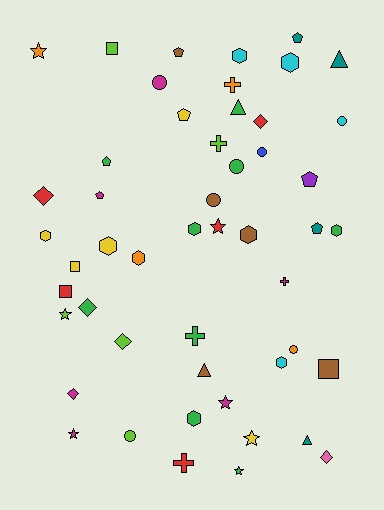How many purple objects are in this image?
There is 1 purple object.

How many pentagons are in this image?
There are 7 pentagons.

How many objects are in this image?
There are 50 objects.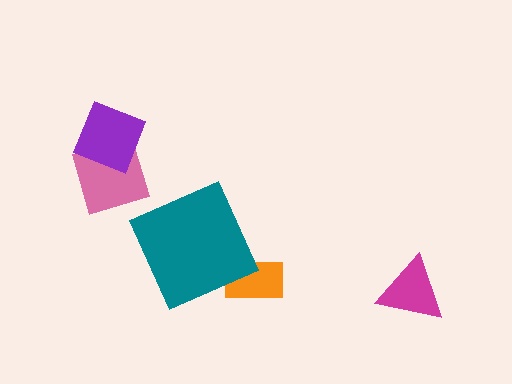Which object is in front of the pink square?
The purple diamond is in front of the pink square.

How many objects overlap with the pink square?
1 object overlaps with the pink square.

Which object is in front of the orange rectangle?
The teal square is in front of the orange rectangle.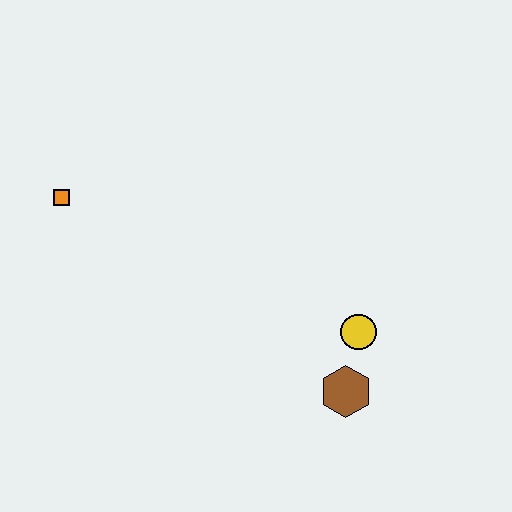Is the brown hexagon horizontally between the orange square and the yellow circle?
Yes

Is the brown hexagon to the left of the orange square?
No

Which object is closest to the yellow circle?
The brown hexagon is closest to the yellow circle.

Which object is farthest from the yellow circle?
The orange square is farthest from the yellow circle.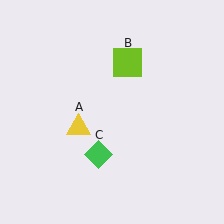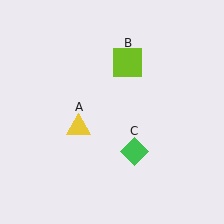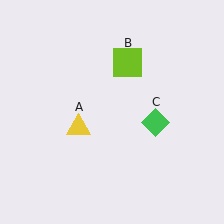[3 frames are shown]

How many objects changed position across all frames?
1 object changed position: green diamond (object C).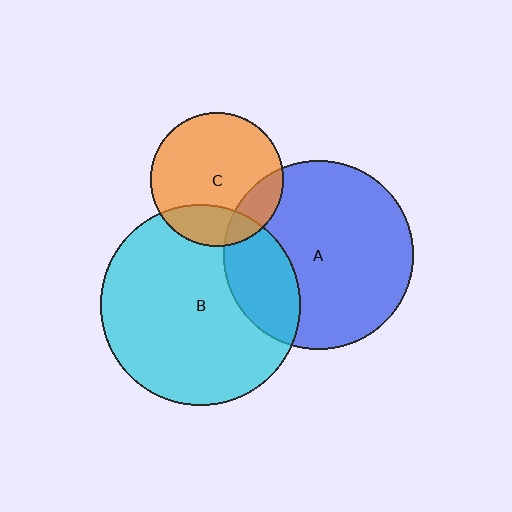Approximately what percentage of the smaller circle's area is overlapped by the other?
Approximately 15%.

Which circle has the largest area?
Circle B (cyan).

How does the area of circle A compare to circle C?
Approximately 2.0 times.